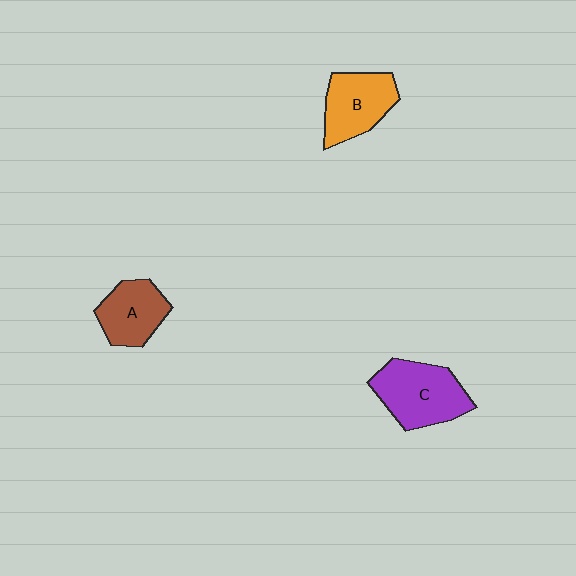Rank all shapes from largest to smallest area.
From largest to smallest: C (purple), B (orange), A (brown).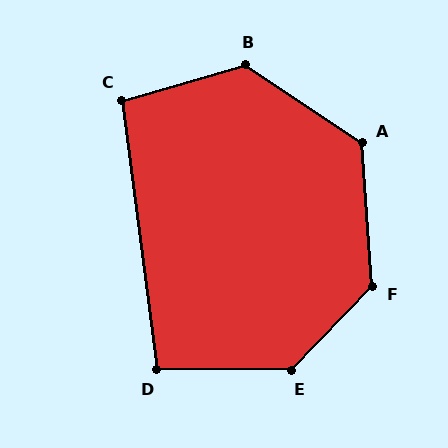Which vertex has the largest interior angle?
E, at approximately 134 degrees.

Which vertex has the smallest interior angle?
D, at approximately 97 degrees.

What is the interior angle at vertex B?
Approximately 130 degrees (obtuse).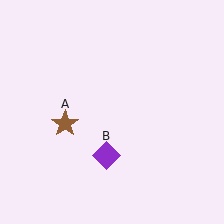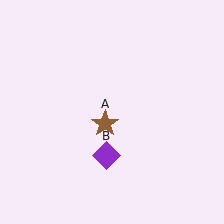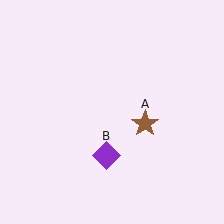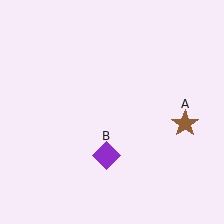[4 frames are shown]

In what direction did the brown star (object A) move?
The brown star (object A) moved right.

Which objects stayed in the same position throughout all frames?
Purple diamond (object B) remained stationary.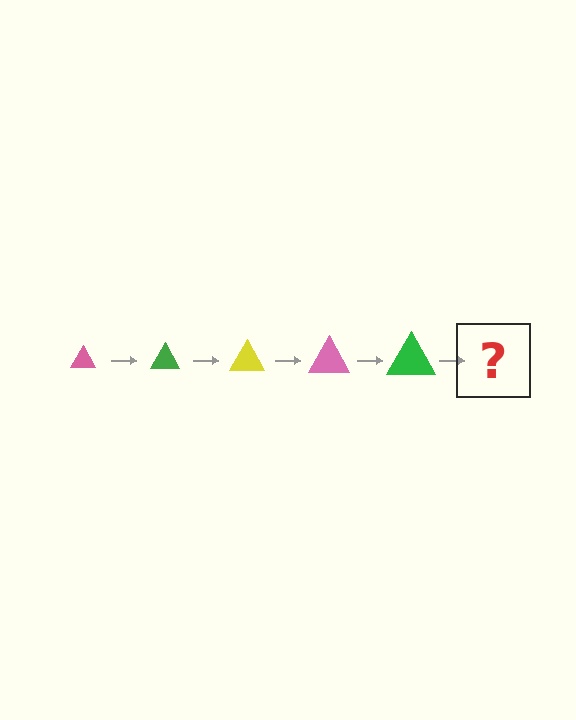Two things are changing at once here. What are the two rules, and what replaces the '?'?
The two rules are that the triangle grows larger each step and the color cycles through pink, green, and yellow. The '?' should be a yellow triangle, larger than the previous one.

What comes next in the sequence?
The next element should be a yellow triangle, larger than the previous one.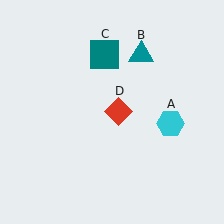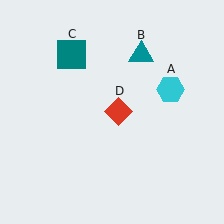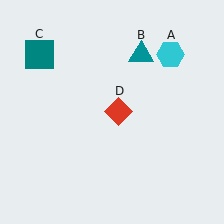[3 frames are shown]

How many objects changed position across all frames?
2 objects changed position: cyan hexagon (object A), teal square (object C).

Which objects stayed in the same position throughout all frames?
Teal triangle (object B) and red diamond (object D) remained stationary.